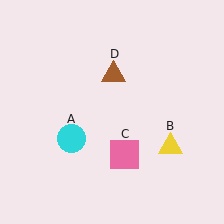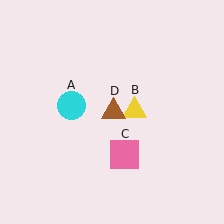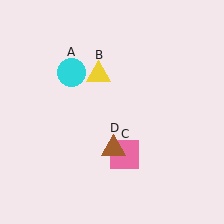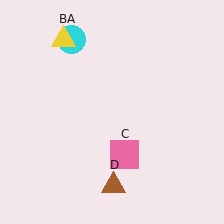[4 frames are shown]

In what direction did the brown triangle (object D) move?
The brown triangle (object D) moved down.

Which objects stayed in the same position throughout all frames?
Pink square (object C) remained stationary.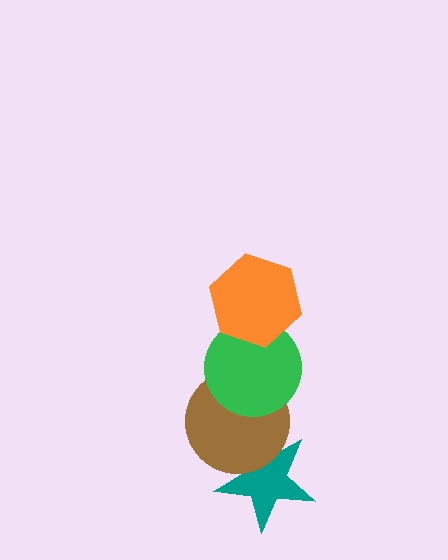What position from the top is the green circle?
The green circle is 2nd from the top.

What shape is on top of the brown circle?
The green circle is on top of the brown circle.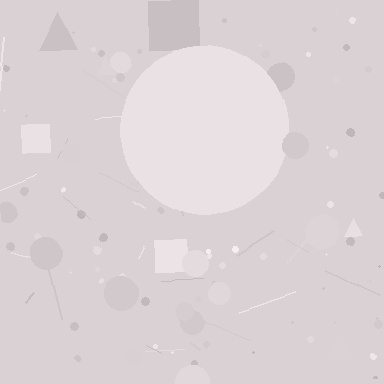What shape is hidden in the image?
A circle is hidden in the image.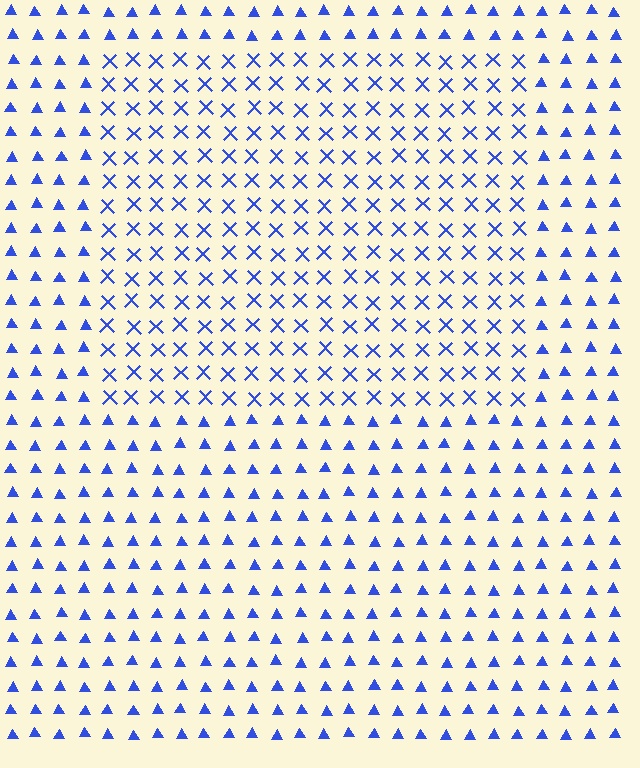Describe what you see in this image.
The image is filled with small blue elements arranged in a uniform grid. A rectangle-shaped region contains X marks, while the surrounding area contains triangles. The boundary is defined purely by the change in element shape.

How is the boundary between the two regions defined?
The boundary is defined by a change in element shape: X marks inside vs. triangles outside. All elements share the same color and spacing.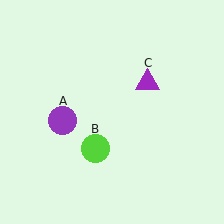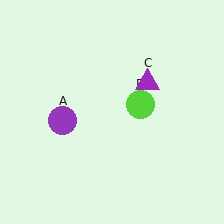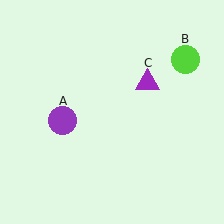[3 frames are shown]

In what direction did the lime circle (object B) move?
The lime circle (object B) moved up and to the right.